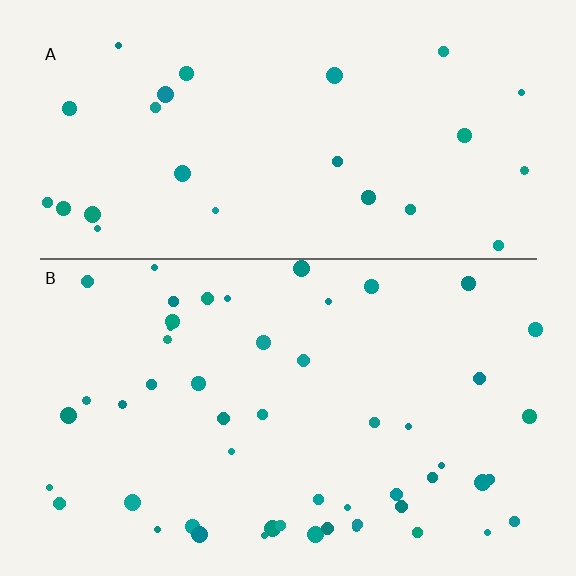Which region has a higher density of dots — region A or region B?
B (the bottom).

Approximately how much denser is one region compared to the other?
Approximately 2.0× — region B over region A.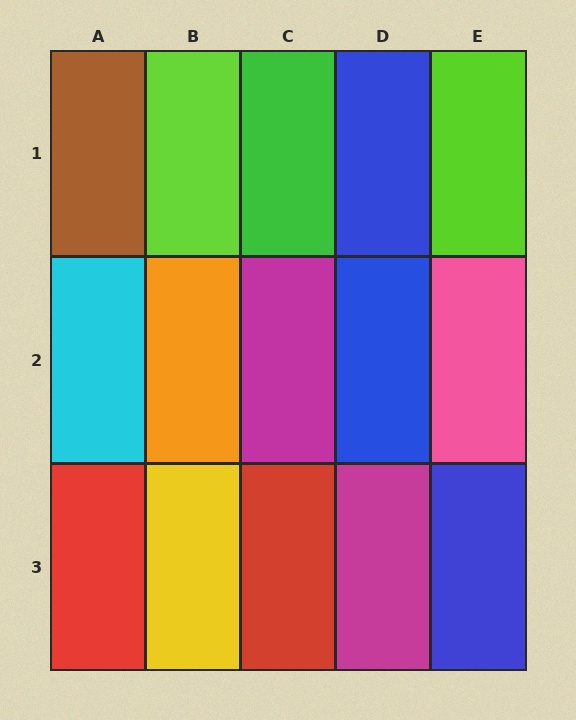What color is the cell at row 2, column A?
Cyan.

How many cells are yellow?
1 cell is yellow.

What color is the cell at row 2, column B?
Orange.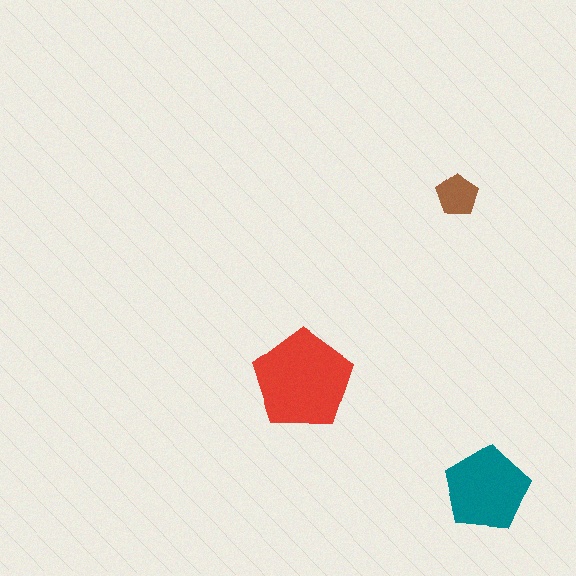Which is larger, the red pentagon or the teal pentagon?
The red one.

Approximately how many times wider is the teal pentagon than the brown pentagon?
About 2 times wider.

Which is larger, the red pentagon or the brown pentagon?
The red one.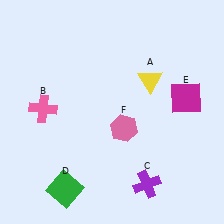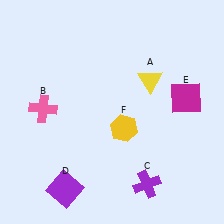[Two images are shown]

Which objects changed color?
D changed from green to purple. F changed from pink to yellow.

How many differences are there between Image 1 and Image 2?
There are 2 differences between the two images.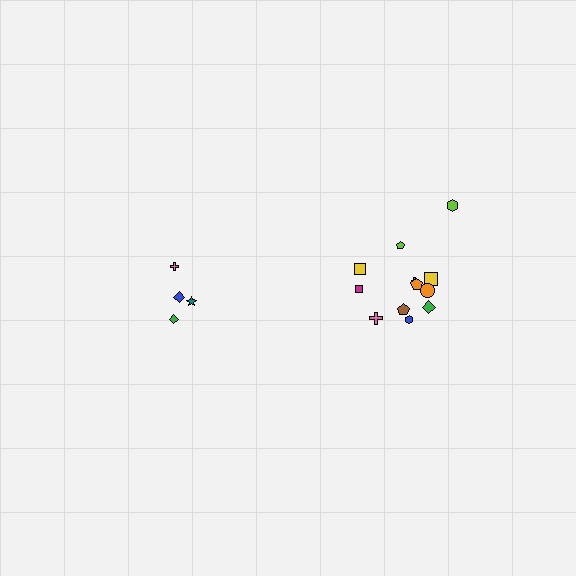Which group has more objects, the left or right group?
The right group.